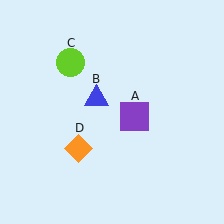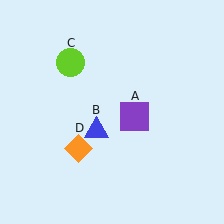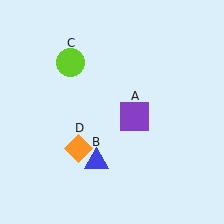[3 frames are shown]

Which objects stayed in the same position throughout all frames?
Purple square (object A) and lime circle (object C) and orange diamond (object D) remained stationary.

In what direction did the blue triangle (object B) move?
The blue triangle (object B) moved down.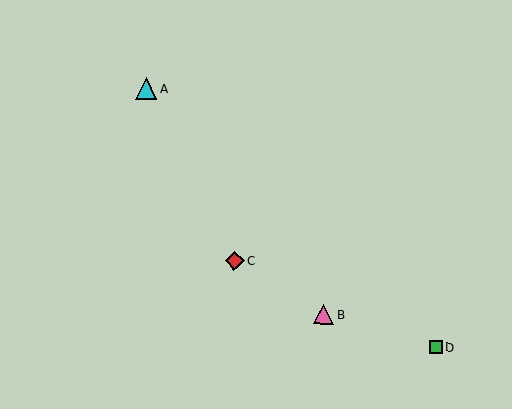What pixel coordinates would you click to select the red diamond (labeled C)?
Click at (234, 261) to select the red diamond C.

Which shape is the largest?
The cyan triangle (labeled A) is the largest.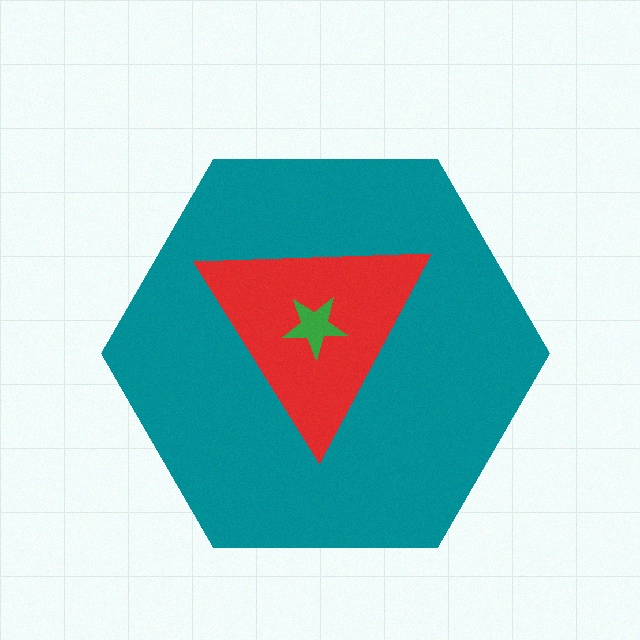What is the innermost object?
The green star.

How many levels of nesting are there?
3.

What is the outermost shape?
The teal hexagon.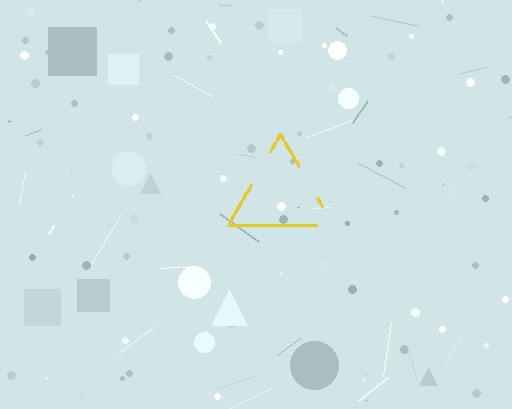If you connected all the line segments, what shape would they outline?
They would outline a triangle.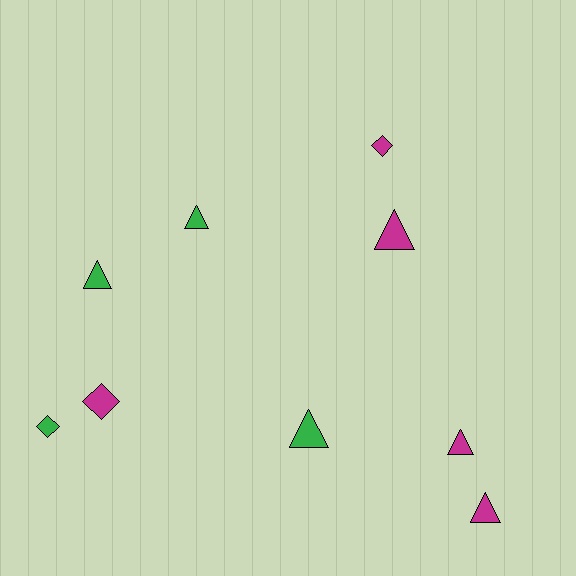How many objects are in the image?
There are 9 objects.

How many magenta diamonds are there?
There are 2 magenta diamonds.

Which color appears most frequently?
Magenta, with 5 objects.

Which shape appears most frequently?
Triangle, with 6 objects.